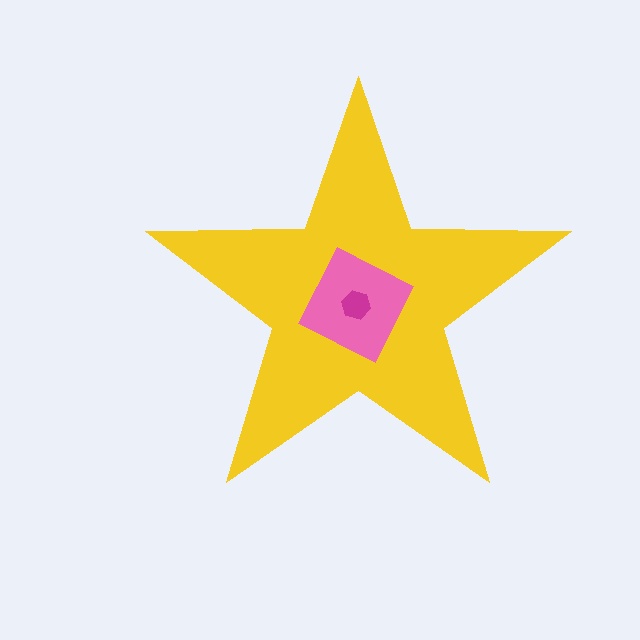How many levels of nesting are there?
3.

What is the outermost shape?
The yellow star.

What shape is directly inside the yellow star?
The pink diamond.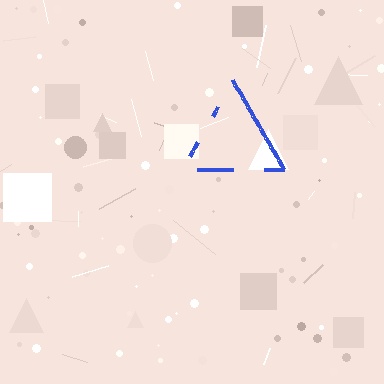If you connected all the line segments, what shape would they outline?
They would outline a triangle.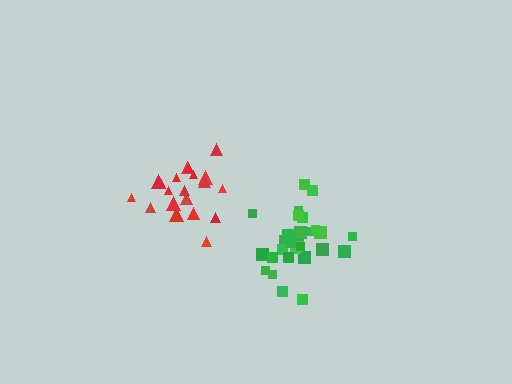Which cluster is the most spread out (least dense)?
Red.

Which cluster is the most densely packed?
Green.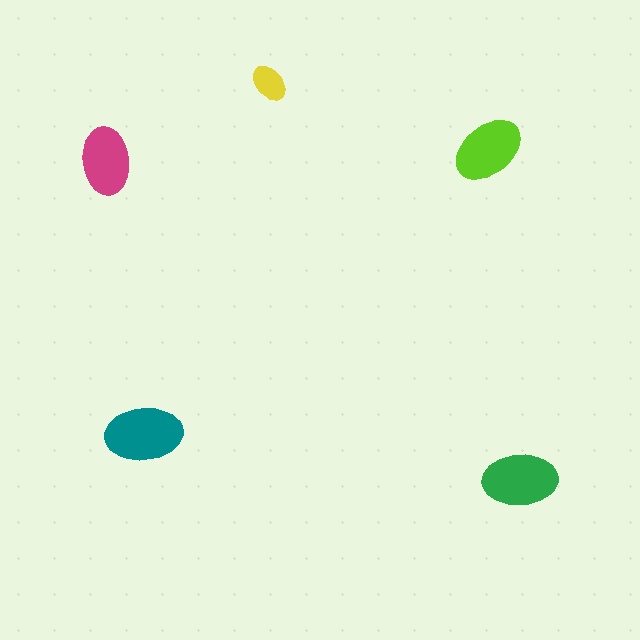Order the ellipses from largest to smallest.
the teal one, the green one, the lime one, the magenta one, the yellow one.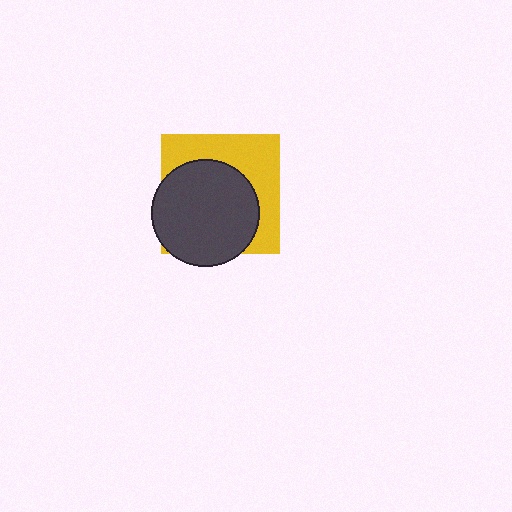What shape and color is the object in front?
The object in front is a dark gray circle.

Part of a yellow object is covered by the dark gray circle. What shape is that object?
It is a square.